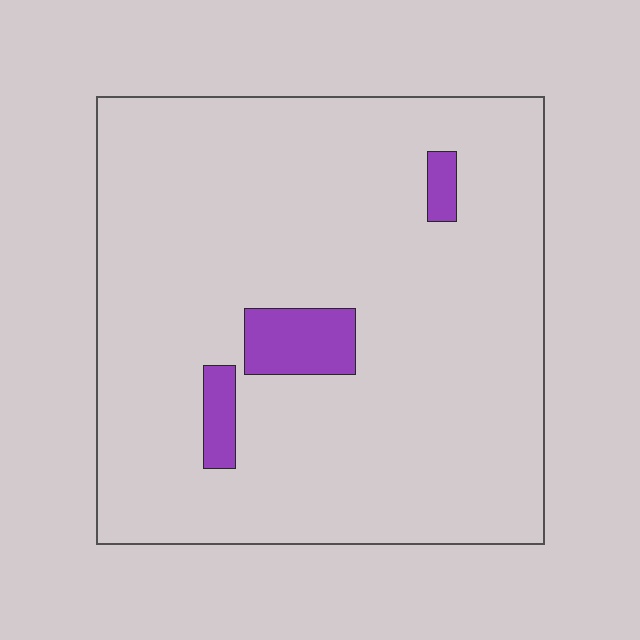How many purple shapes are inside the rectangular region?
3.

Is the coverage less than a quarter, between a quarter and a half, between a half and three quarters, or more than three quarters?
Less than a quarter.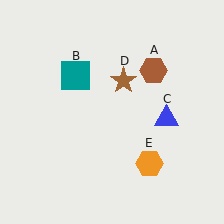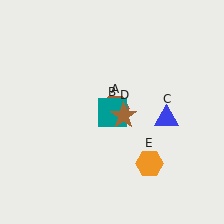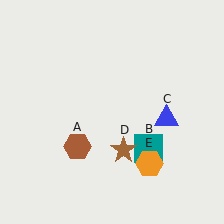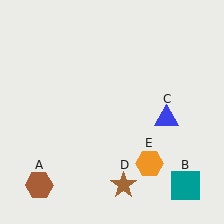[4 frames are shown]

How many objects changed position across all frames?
3 objects changed position: brown hexagon (object A), teal square (object B), brown star (object D).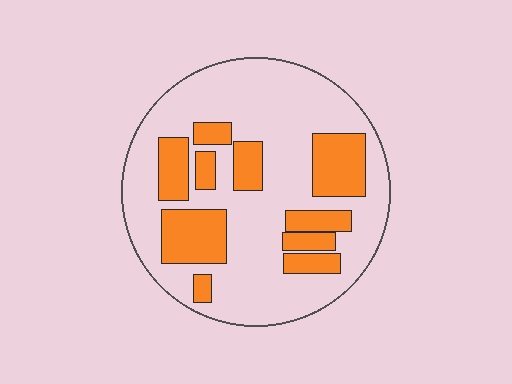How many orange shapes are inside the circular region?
10.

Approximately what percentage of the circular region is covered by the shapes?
Approximately 30%.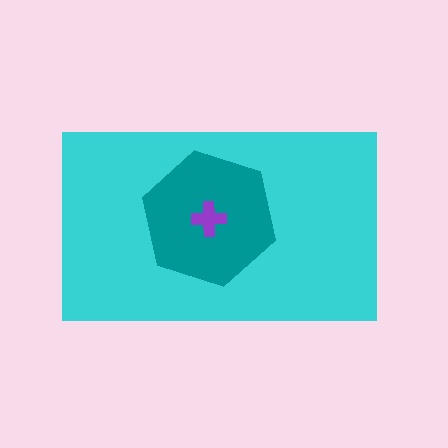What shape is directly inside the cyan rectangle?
The teal hexagon.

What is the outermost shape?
The cyan rectangle.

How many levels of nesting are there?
3.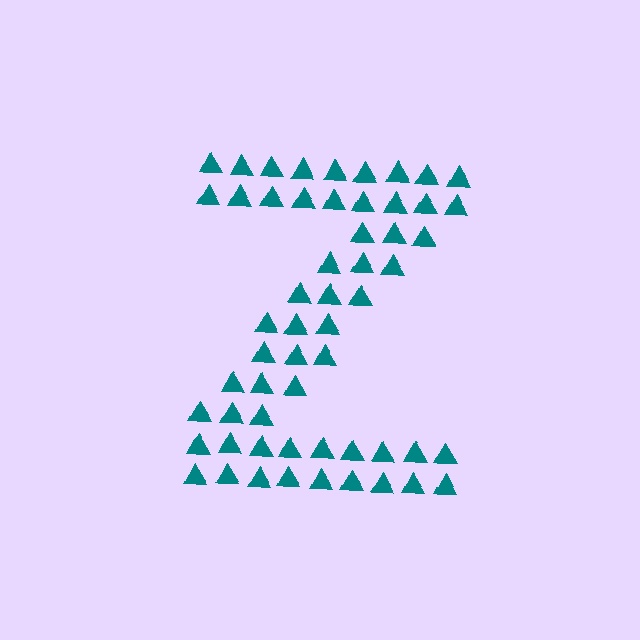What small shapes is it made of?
It is made of small triangles.